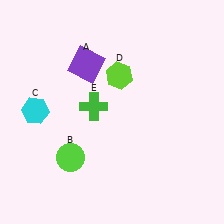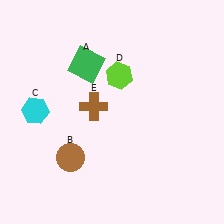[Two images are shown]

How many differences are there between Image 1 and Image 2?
There are 3 differences between the two images.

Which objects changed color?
A changed from purple to green. B changed from lime to brown. E changed from green to brown.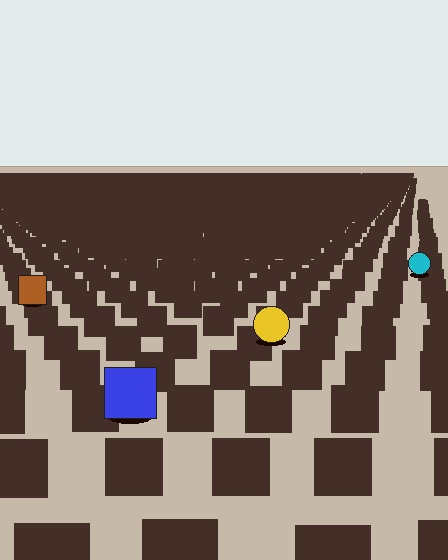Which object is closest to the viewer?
The blue square is closest. The texture marks near it are larger and more spread out.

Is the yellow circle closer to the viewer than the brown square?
Yes. The yellow circle is closer — you can tell from the texture gradient: the ground texture is coarser near it.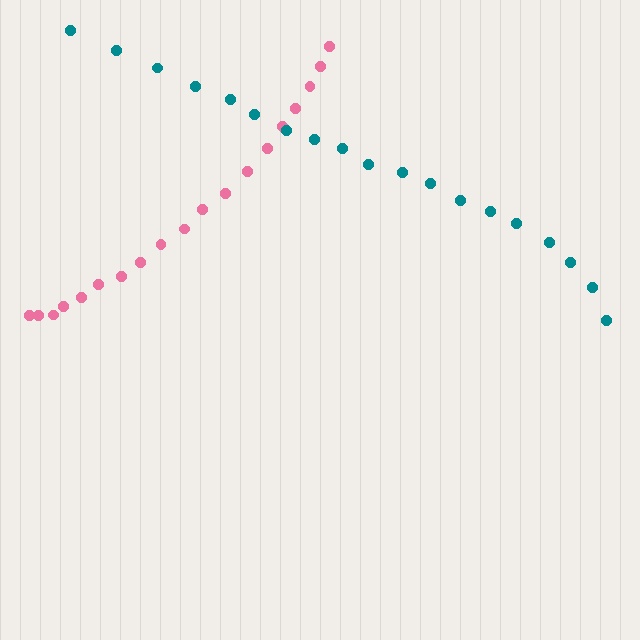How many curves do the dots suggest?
There are 2 distinct paths.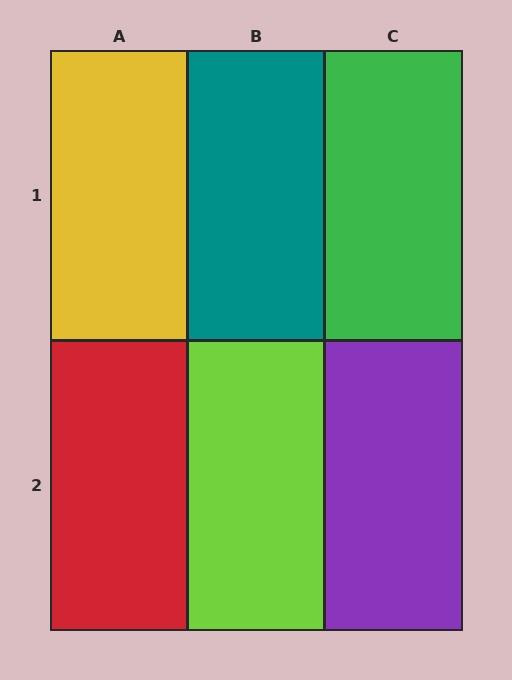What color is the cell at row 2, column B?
Lime.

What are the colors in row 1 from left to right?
Yellow, teal, green.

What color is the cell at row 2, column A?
Red.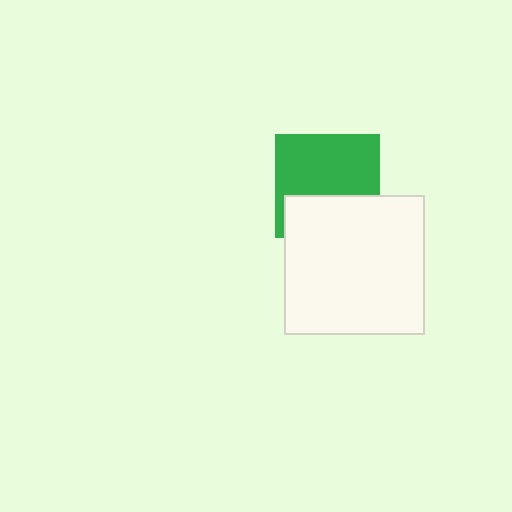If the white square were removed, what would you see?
You would see the complete green square.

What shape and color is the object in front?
The object in front is a white square.